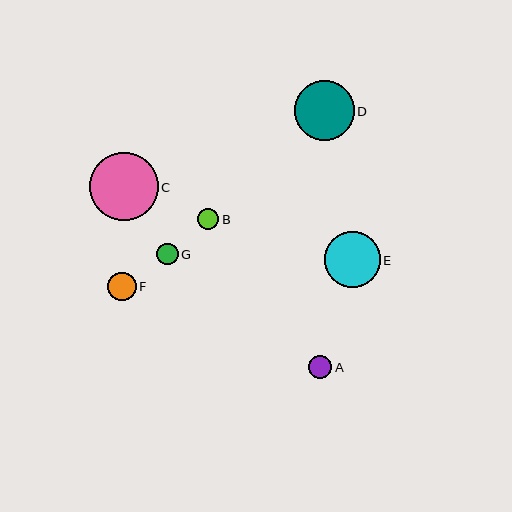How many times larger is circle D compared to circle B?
Circle D is approximately 2.9 times the size of circle B.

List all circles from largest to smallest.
From largest to smallest: C, D, E, F, A, G, B.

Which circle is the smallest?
Circle B is the smallest with a size of approximately 21 pixels.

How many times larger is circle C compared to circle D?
Circle C is approximately 1.1 times the size of circle D.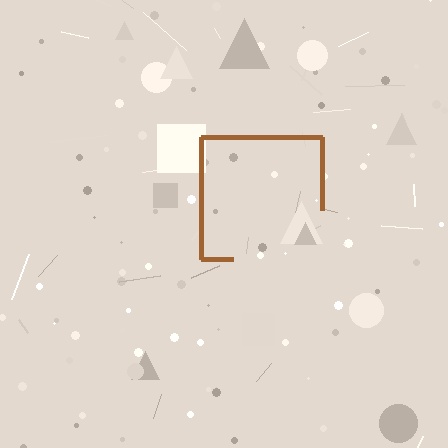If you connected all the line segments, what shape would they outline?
They would outline a square.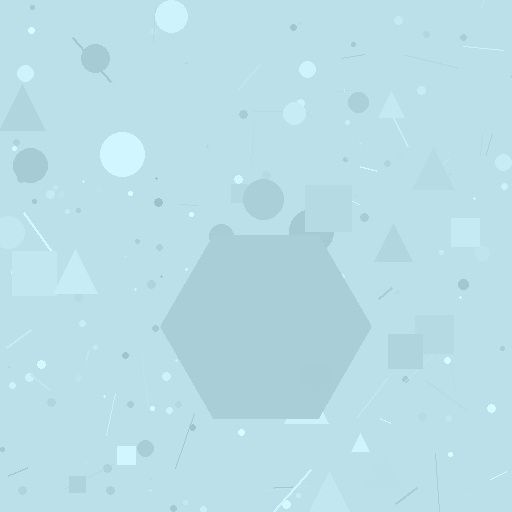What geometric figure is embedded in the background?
A hexagon is embedded in the background.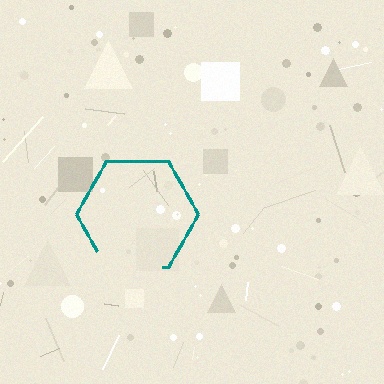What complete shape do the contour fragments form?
The contour fragments form a hexagon.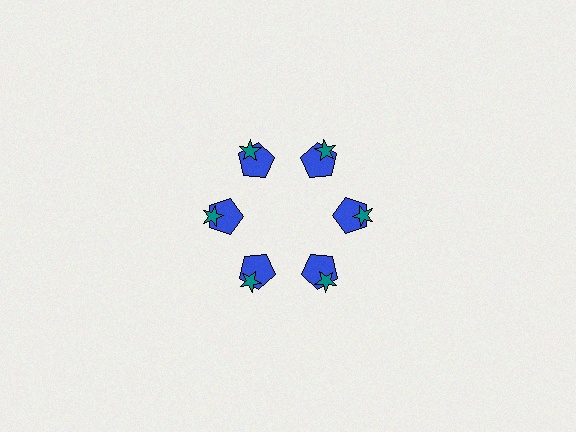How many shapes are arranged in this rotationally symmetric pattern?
There are 12 shapes, arranged in 6 groups of 2.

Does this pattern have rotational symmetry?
Yes, this pattern has 6-fold rotational symmetry. It looks the same after rotating 60 degrees around the center.